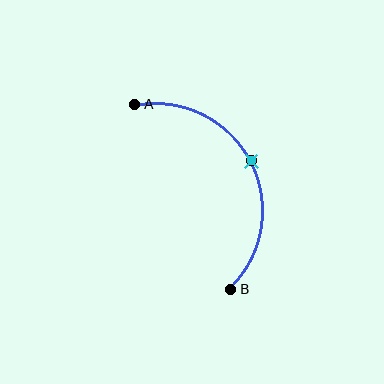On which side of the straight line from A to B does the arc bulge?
The arc bulges to the right of the straight line connecting A and B.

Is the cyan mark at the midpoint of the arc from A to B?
Yes. The cyan mark lies on the arc at equal arc-length from both A and B — it is the arc midpoint.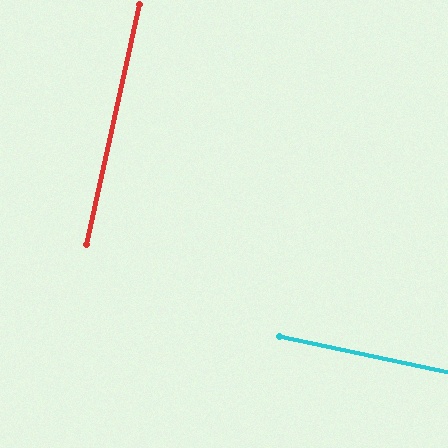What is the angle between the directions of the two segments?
Approximately 90 degrees.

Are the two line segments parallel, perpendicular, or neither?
Perpendicular — they meet at approximately 90°.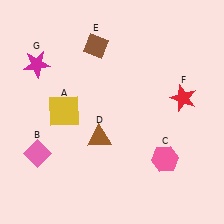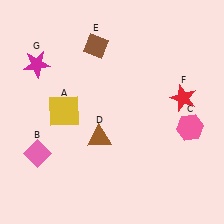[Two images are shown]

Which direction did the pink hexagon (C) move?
The pink hexagon (C) moved up.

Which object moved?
The pink hexagon (C) moved up.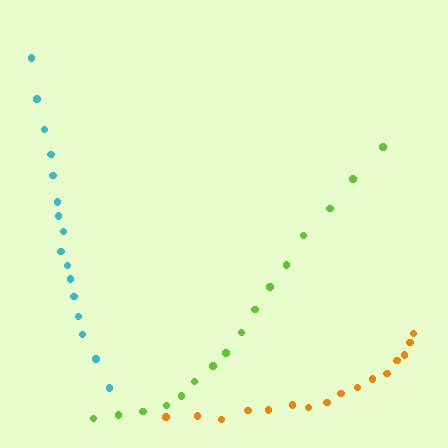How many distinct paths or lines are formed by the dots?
There are 3 distinct paths.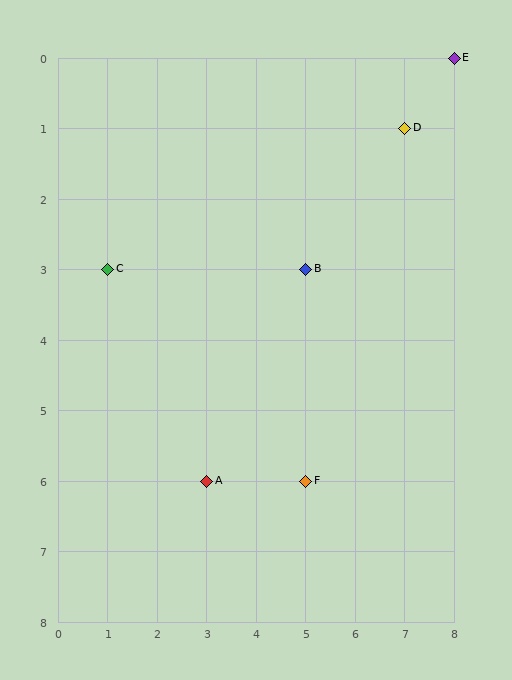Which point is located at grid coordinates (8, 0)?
Point E is at (8, 0).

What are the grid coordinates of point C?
Point C is at grid coordinates (1, 3).